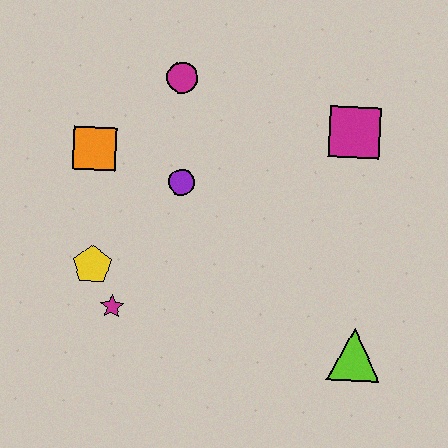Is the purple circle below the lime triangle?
No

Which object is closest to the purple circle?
The orange square is closest to the purple circle.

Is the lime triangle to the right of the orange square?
Yes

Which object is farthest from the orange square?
The lime triangle is farthest from the orange square.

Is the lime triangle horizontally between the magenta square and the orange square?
No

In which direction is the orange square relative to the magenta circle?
The orange square is to the left of the magenta circle.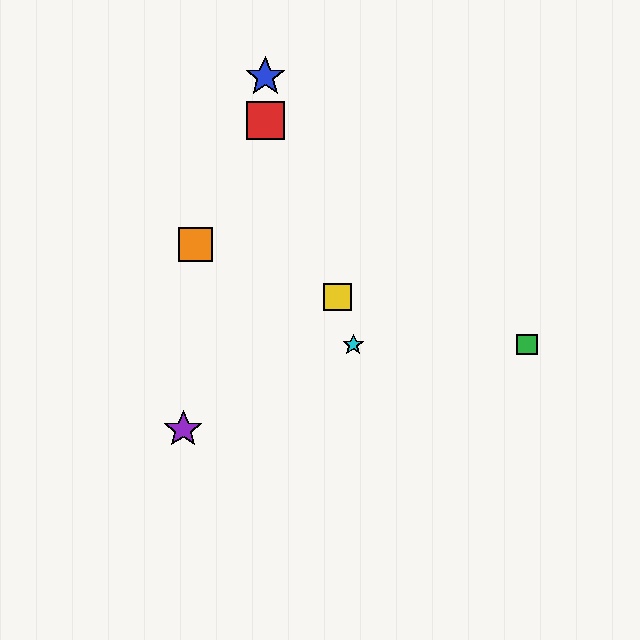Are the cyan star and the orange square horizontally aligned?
No, the cyan star is at y≈345 and the orange square is at y≈244.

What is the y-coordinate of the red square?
The red square is at y≈121.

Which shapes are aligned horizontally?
The green square, the cyan star are aligned horizontally.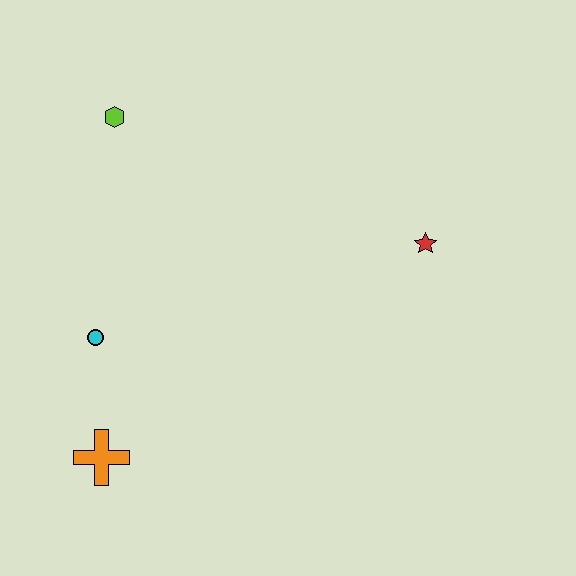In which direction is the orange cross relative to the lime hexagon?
The orange cross is below the lime hexagon.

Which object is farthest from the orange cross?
The red star is farthest from the orange cross.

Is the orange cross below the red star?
Yes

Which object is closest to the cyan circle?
The orange cross is closest to the cyan circle.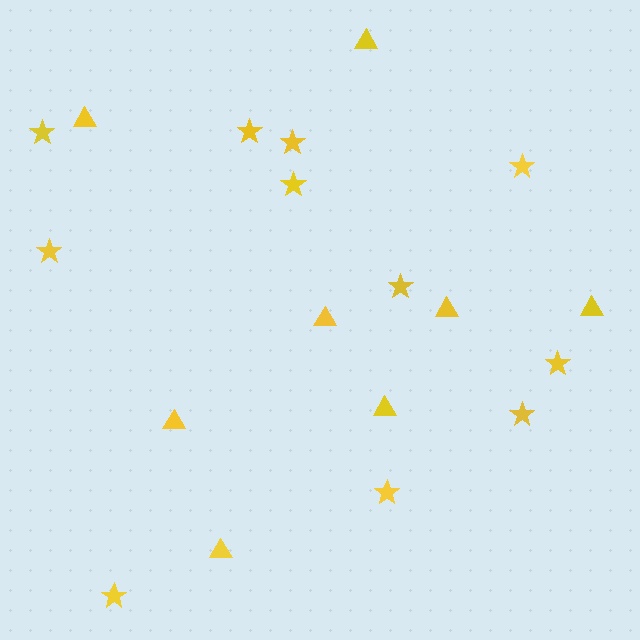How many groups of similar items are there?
There are 2 groups: one group of triangles (8) and one group of stars (11).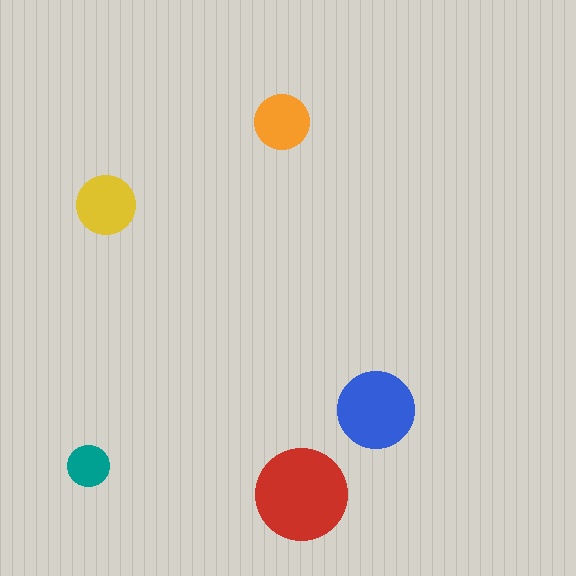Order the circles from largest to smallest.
the red one, the blue one, the yellow one, the orange one, the teal one.